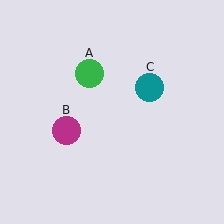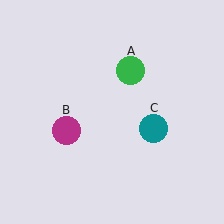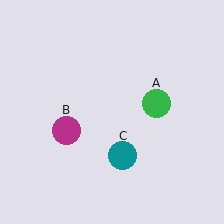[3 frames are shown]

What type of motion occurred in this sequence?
The green circle (object A), teal circle (object C) rotated clockwise around the center of the scene.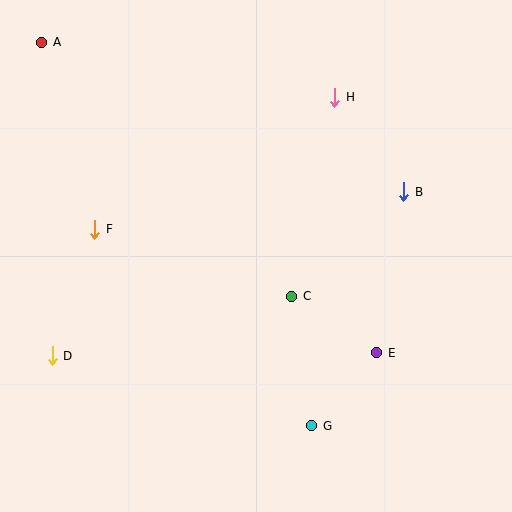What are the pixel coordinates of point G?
Point G is at (312, 426).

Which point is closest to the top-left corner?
Point A is closest to the top-left corner.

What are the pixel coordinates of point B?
Point B is at (404, 192).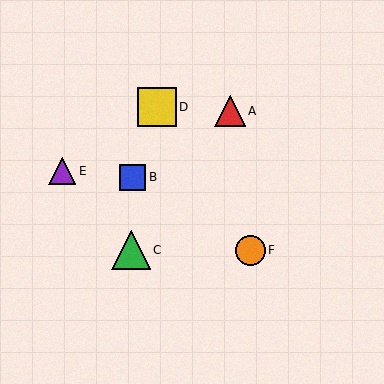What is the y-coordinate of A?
Object A is at y≈111.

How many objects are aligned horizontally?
2 objects (C, F) are aligned horizontally.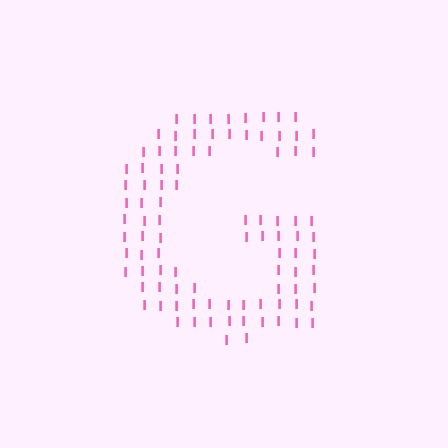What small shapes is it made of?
It is made of small letter I's.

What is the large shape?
The large shape is the letter G.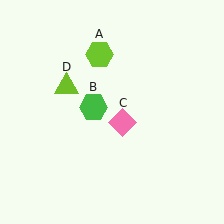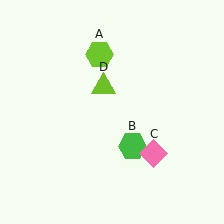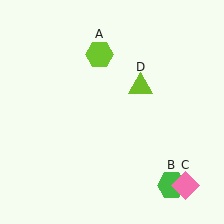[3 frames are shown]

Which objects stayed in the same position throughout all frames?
Lime hexagon (object A) remained stationary.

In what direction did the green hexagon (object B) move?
The green hexagon (object B) moved down and to the right.